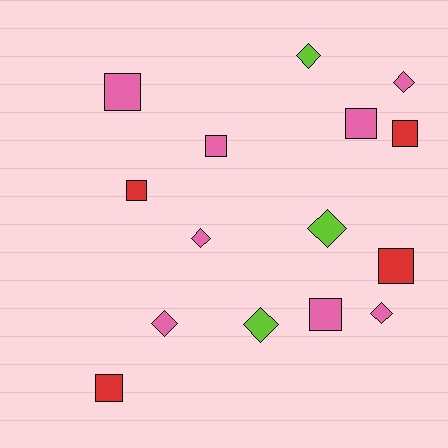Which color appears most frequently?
Pink, with 8 objects.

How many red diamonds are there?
There are no red diamonds.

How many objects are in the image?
There are 15 objects.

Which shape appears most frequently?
Square, with 8 objects.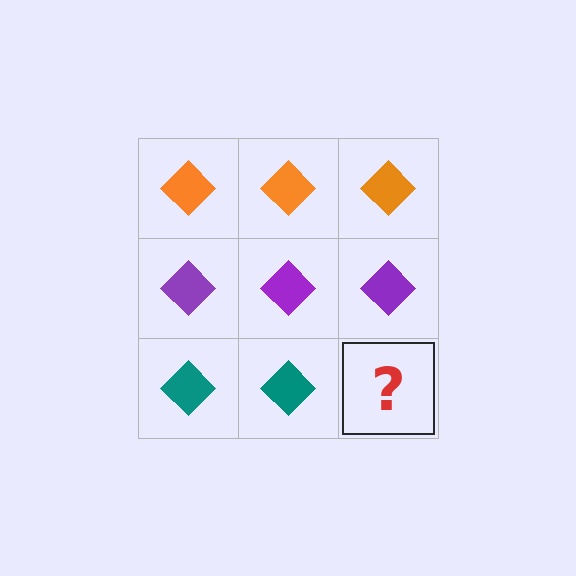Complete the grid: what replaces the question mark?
The question mark should be replaced with a teal diamond.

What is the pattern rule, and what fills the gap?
The rule is that each row has a consistent color. The gap should be filled with a teal diamond.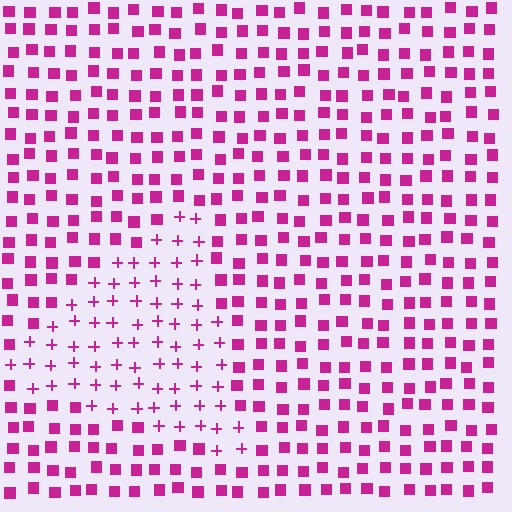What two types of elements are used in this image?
The image uses plus signs inside the triangle region and squares outside it.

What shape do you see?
I see a triangle.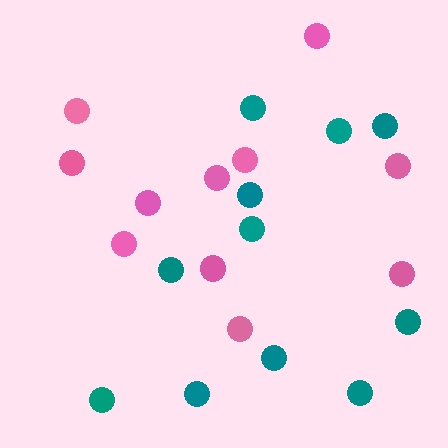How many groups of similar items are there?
There are 2 groups: one group of teal circles (11) and one group of pink circles (11).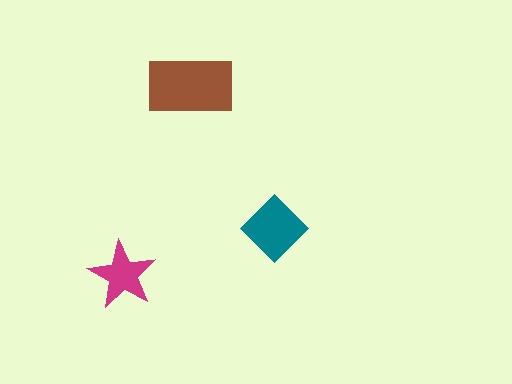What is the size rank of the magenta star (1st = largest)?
3rd.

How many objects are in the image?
There are 3 objects in the image.